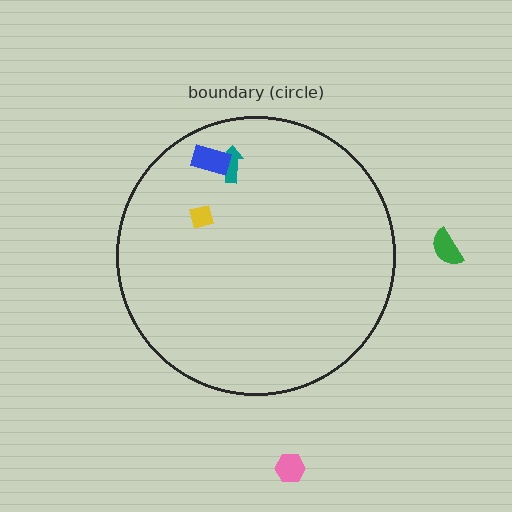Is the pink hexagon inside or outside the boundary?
Outside.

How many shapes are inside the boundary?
3 inside, 2 outside.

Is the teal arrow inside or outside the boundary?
Inside.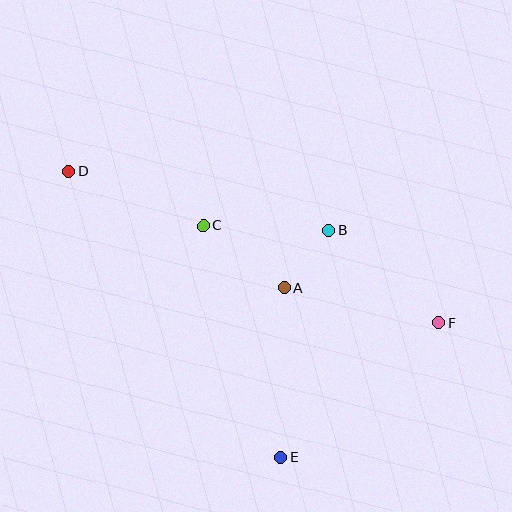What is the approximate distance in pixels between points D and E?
The distance between D and E is approximately 356 pixels.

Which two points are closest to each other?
Points A and B are closest to each other.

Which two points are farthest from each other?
Points D and F are farthest from each other.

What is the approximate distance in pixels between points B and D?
The distance between B and D is approximately 266 pixels.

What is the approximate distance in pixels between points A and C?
The distance between A and C is approximately 103 pixels.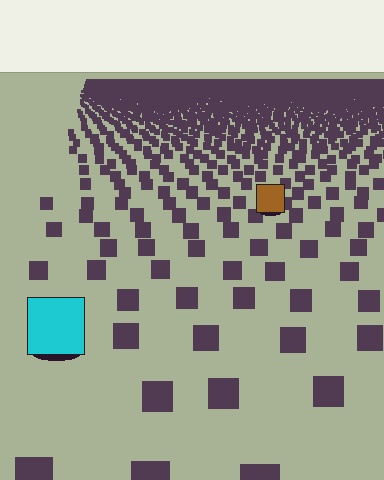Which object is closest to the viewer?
The cyan square is closest. The texture marks near it are larger and more spread out.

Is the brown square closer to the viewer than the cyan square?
No. The cyan square is closer — you can tell from the texture gradient: the ground texture is coarser near it.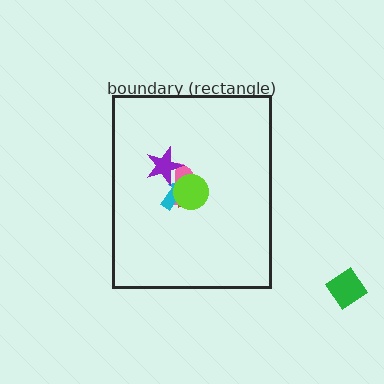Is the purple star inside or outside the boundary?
Inside.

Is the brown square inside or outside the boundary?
Inside.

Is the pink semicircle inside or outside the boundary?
Inside.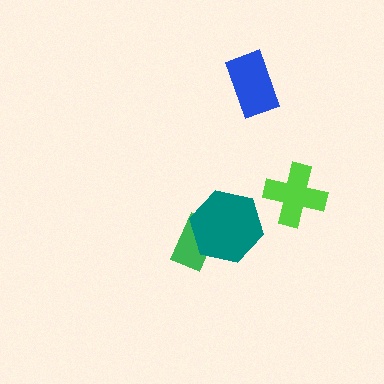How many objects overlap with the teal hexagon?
1 object overlaps with the teal hexagon.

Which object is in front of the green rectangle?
The teal hexagon is in front of the green rectangle.